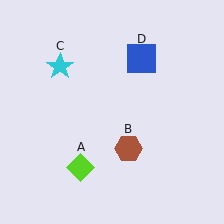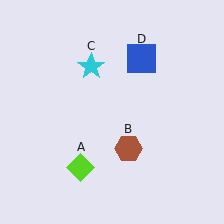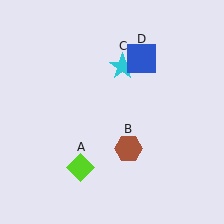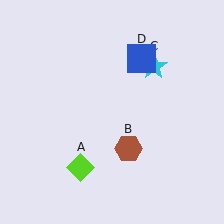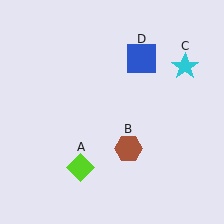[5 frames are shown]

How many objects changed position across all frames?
1 object changed position: cyan star (object C).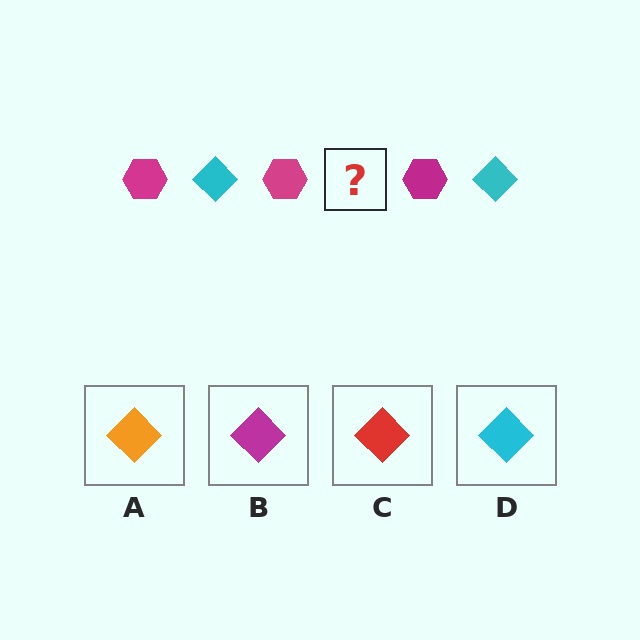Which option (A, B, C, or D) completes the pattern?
D.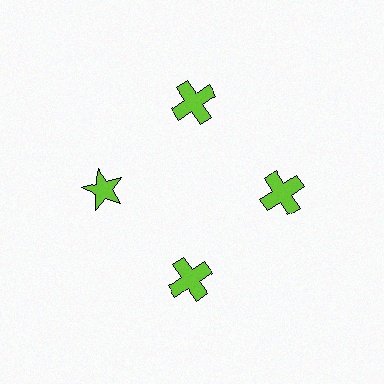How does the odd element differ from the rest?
It has a different shape: star instead of cross.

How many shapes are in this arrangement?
There are 4 shapes arranged in a ring pattern.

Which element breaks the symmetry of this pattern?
The lime star at roughly the 9 o'clock position breaks the symmetry. All other shapes are lime crosses.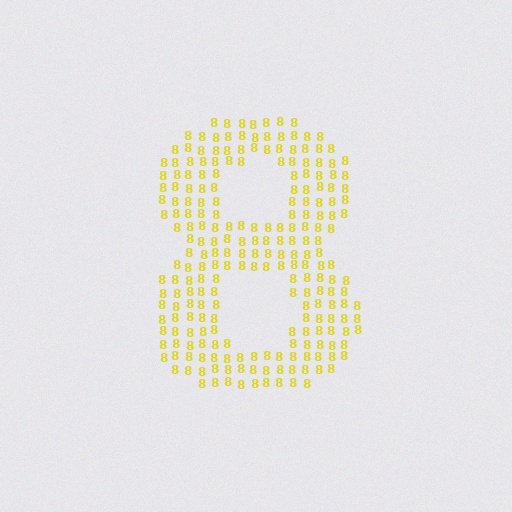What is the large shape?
The large shape is the digit 8.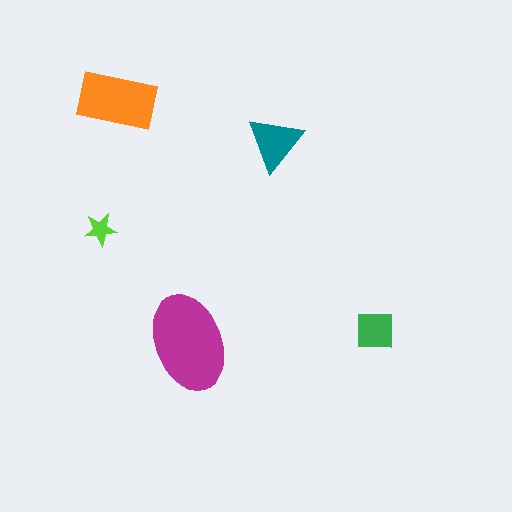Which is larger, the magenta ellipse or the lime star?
The magenta ellipse.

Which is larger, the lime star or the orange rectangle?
The orange rectangle.